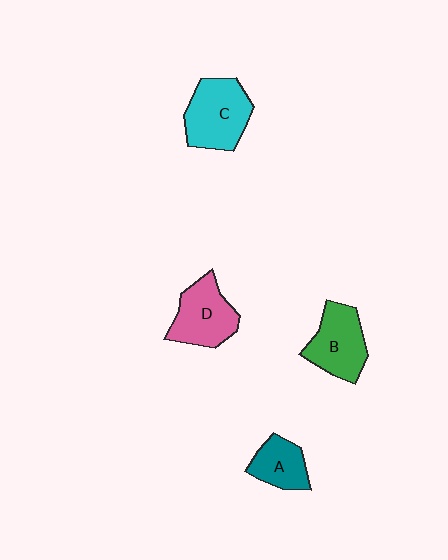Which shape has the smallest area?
Shape A (teal).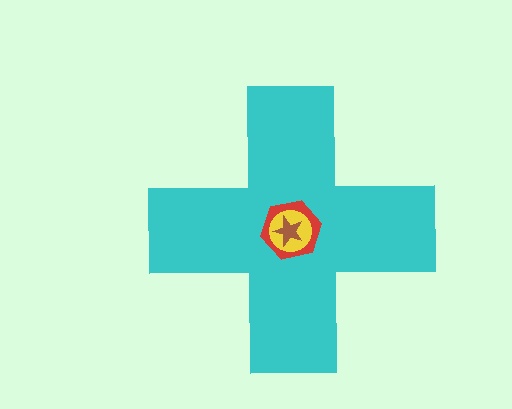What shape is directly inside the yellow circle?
The brown star.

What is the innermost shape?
The brown star.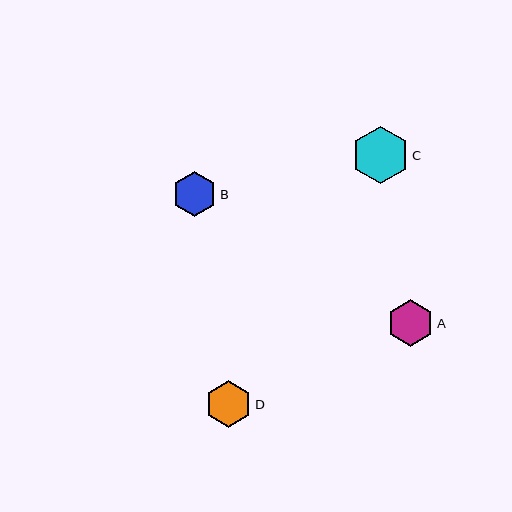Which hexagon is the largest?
Hexagon C is the largest with a size of approximately 57 pixels.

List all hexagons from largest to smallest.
From largest to smallest: C, D, A, B.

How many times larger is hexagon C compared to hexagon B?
Hexagon C is approximately 1.3 times the size of hexagon B.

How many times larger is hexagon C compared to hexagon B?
Hexagon C is approximately 1.3 times the size of hexagon B.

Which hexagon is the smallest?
Hexagon B is the smallest with a size of approximately 44 pixels.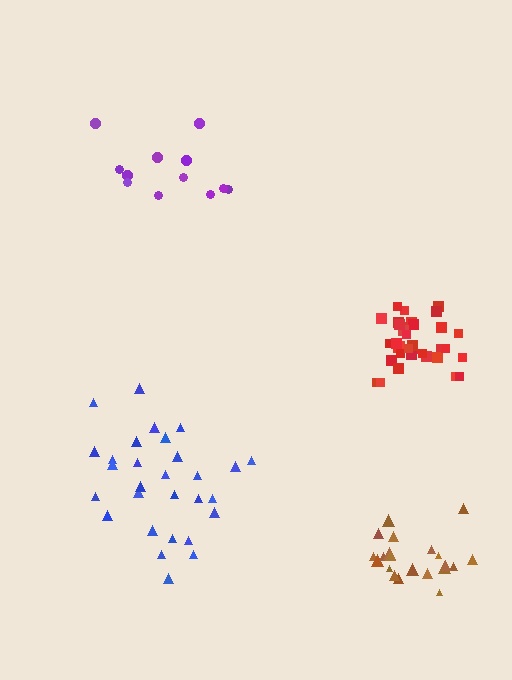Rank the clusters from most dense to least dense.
red, brown, blue, purple.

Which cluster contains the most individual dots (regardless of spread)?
Red (35).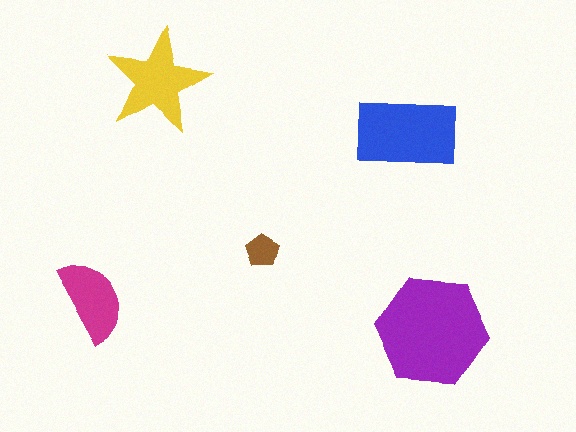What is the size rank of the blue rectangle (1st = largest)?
2nd.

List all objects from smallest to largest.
The brown pentagon, the magenta semicircle, the yellow star, the blue rectangle, the purple hexagon.